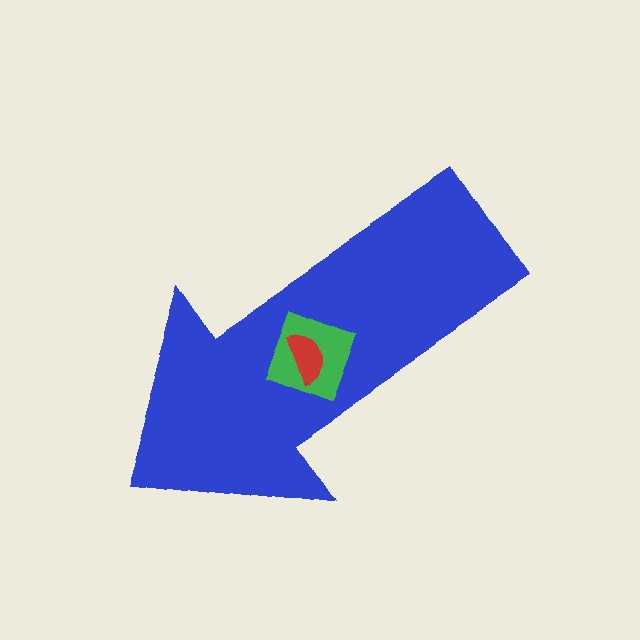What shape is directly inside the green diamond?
The red semicircle.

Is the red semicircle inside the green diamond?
Yes.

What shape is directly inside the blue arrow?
The green diamond.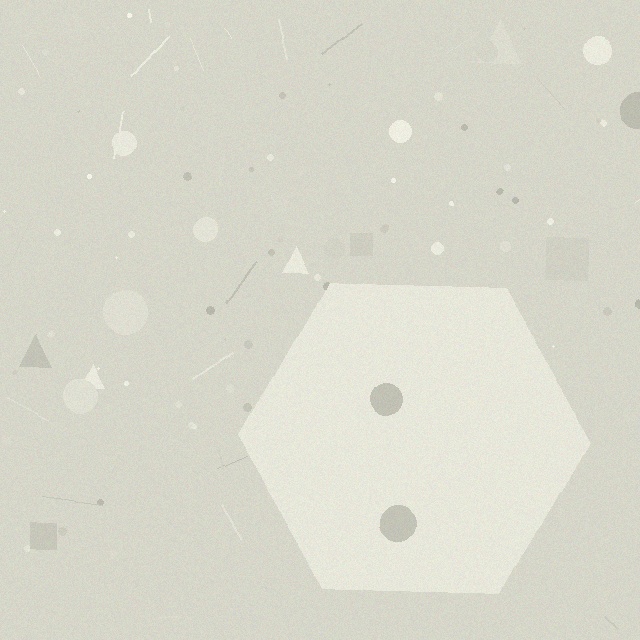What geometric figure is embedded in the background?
A hexagon is embedded in the background.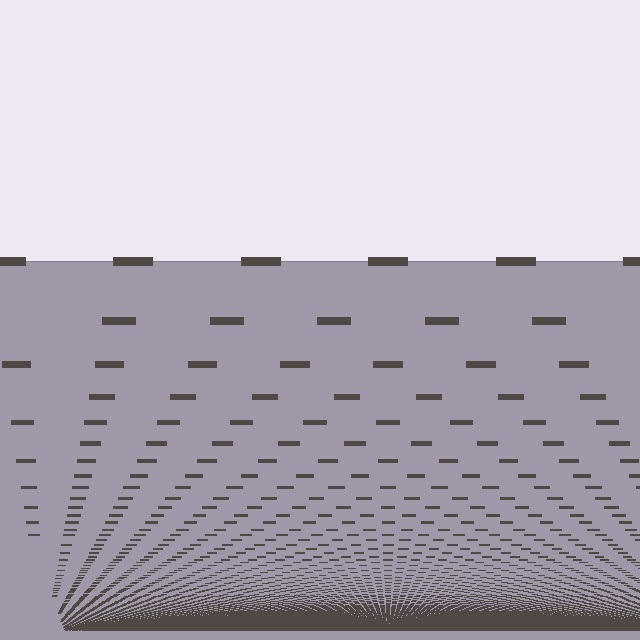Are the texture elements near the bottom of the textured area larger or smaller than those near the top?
Smaller. The gradient is inverted — elements near the bottom are smaller and denser.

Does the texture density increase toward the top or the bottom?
Density increases toward the bottom.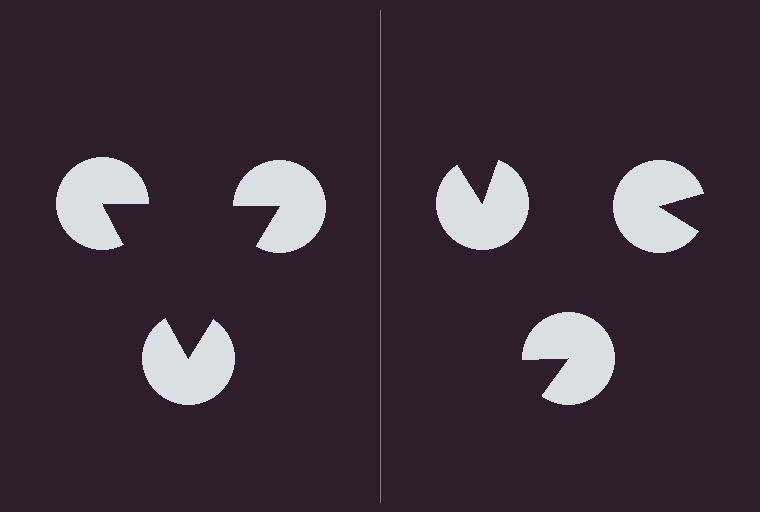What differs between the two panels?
The pac-man discs are positioned identically on both sides; only the wedge orientations differ. On the left they align to a triangle; on the right they are misaligned.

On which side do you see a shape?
An illusory triangle appears on the left side. On the right side the wedge cuts are rotated, so no coherent shape forms.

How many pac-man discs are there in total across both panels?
6 — 3 on each side.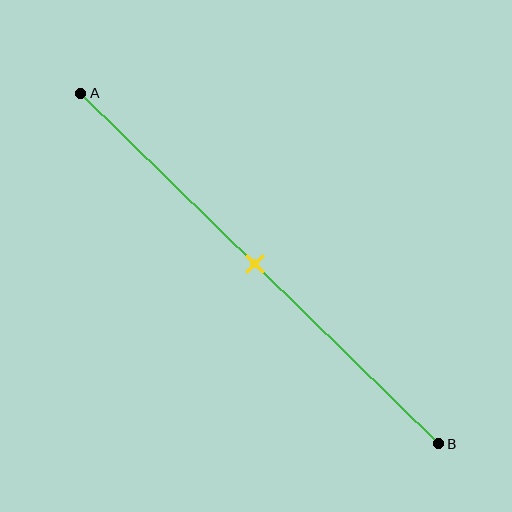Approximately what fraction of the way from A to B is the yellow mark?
The yellow mark is approximately 50% of the way from A to B.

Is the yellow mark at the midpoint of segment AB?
Yes, the mark is approximately at the midpoint.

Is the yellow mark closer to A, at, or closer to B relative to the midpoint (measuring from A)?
The yellow mark is approximately at the midpoint of segment AB.